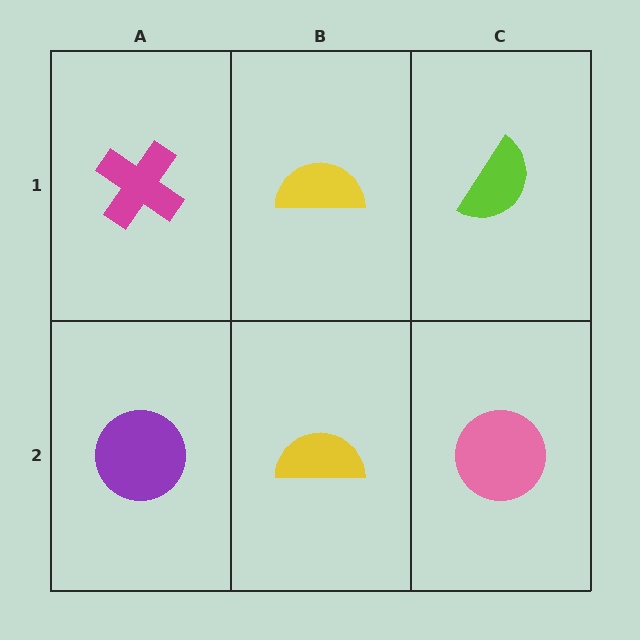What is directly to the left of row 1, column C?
A yellow semicircle.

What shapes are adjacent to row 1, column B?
A yellow semicircle (row 2, column B), a magenta cross (row 1, column A), a lime semicircle (row 1, column C).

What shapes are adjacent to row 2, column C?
A lime semicircle (row 1, column C), a yellow semicircle (row 2, column B).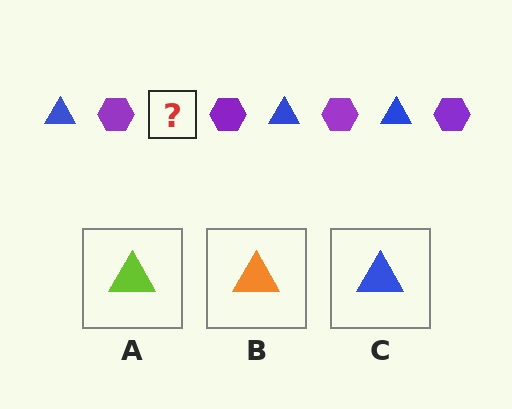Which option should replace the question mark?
Option C.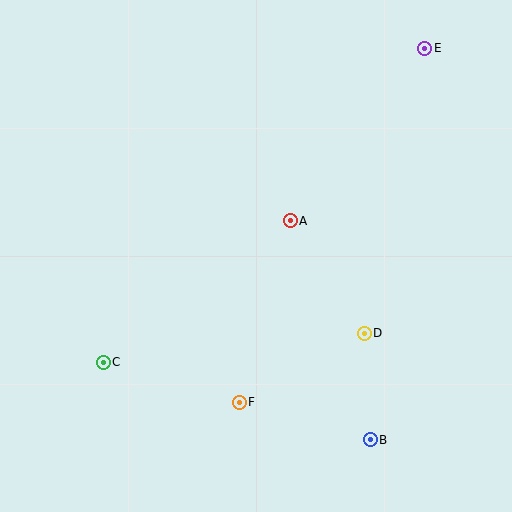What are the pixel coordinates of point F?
Point F is at (239, 402).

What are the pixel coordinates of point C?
Point C is at (103, 362).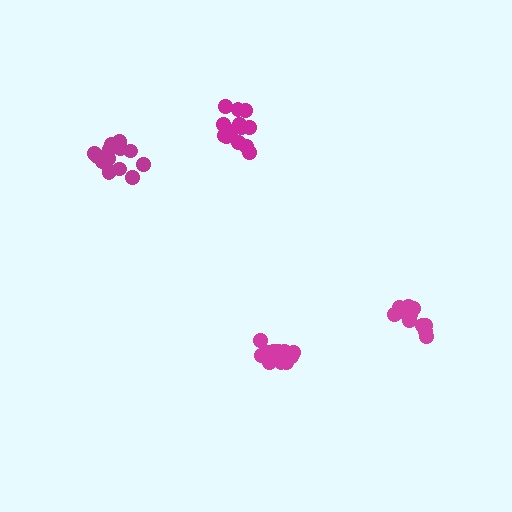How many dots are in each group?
Group 1: 16 dots, Group 2: 12 dots, Group 3: 13 dots, Group 4: 15 dots (56 total).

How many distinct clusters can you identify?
There are 4 distinct clusters.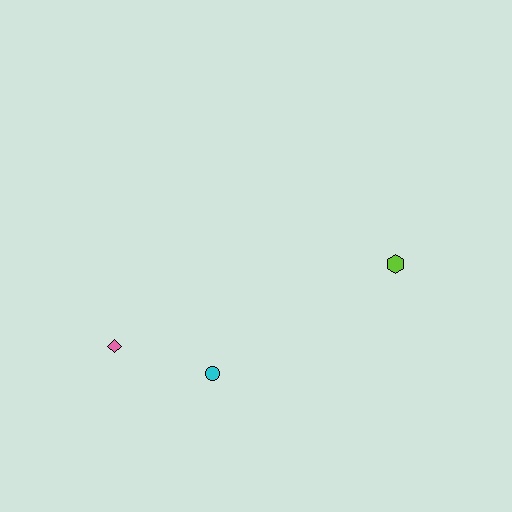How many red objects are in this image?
There are no red objects.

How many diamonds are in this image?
There is 1 diamond.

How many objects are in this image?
There are 3 objects.